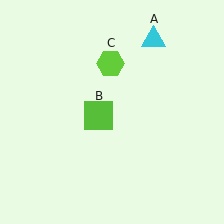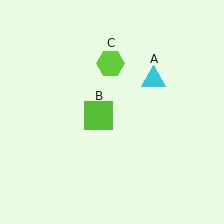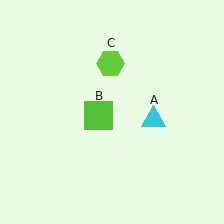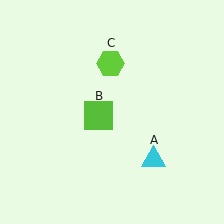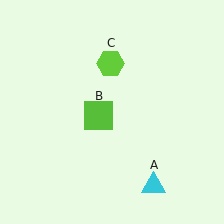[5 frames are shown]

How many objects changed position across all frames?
1 object changed position: cyan triangle (object A).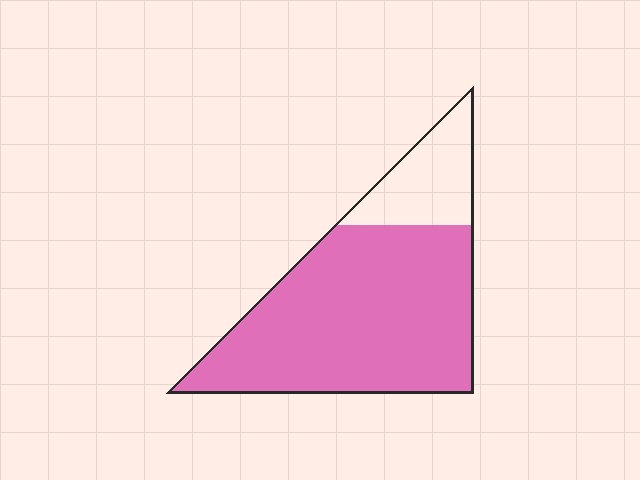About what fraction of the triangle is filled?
About four fifths (4/5).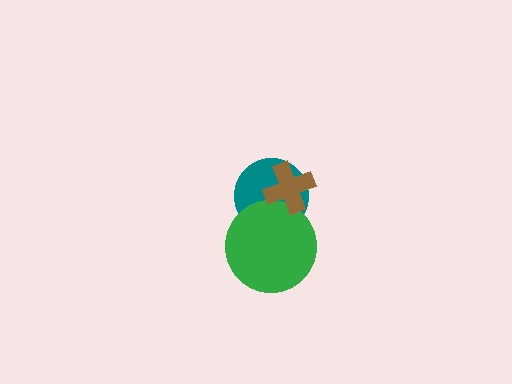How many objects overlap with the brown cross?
2 objects overlap with the brown cross.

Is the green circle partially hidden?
Yes, it is partially covered by another shape.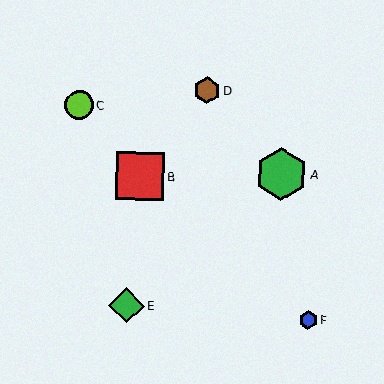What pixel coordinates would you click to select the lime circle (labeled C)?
Click at (79, 105) to select the lime circle C.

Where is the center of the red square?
The center of the red square is at (140, 176).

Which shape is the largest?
The green hexagon (labeled A) is the largest.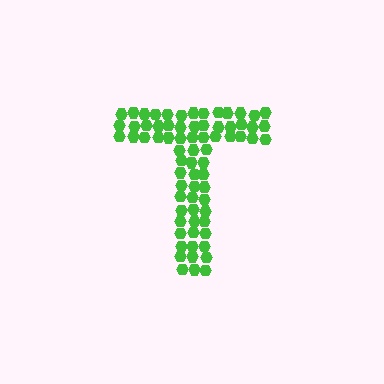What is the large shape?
The large shape is the letter T.